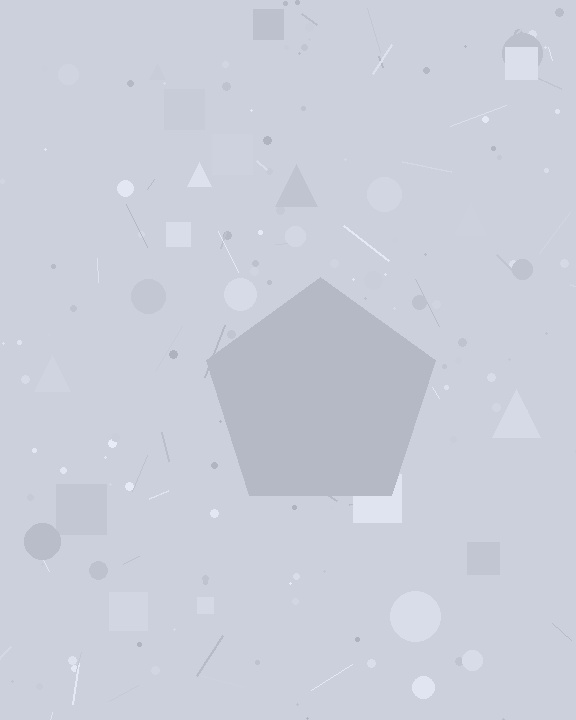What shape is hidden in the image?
A pentagon is hidden in the image.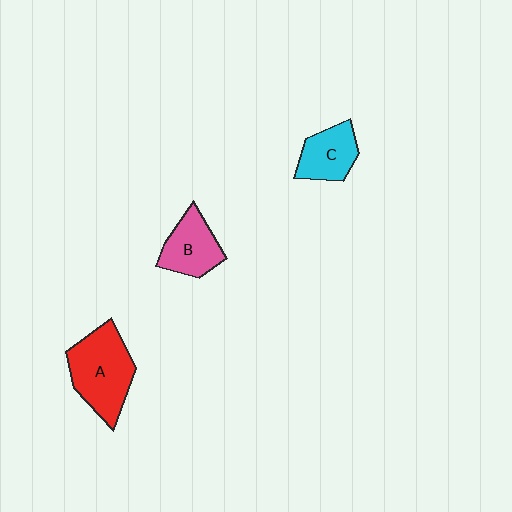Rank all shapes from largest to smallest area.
From largest to smallest: A (red), B (pink), C (cyan).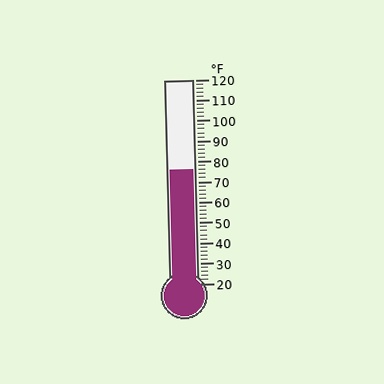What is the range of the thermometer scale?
The thermometer scale ranges from 20°F to 120°F.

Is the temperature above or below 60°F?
The temperature is above 60°F.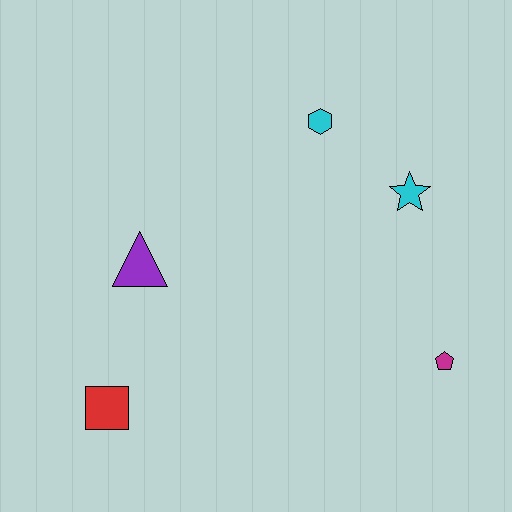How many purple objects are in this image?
There is 1 purple object.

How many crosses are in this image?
There are no crosses.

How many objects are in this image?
There are 5 objects.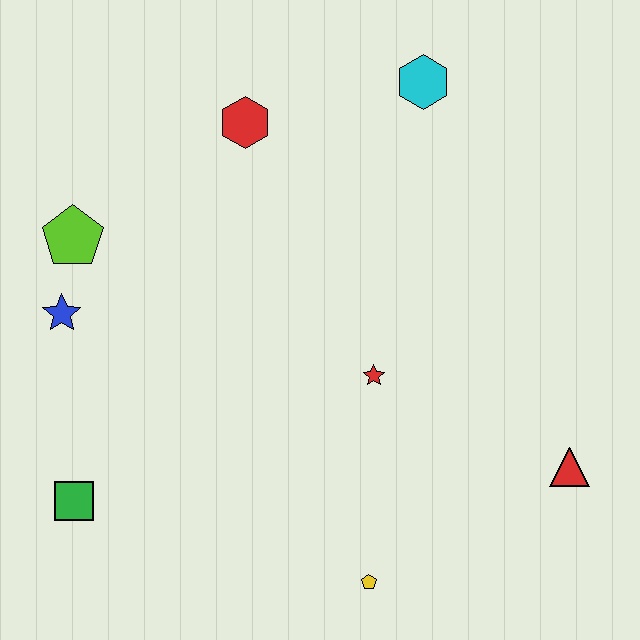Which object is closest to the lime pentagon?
The blue star is closest to the lime pentagon.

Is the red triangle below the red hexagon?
Yes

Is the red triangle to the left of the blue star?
No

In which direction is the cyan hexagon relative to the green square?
The cyan hexagon is above the green square.